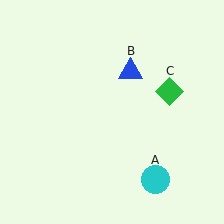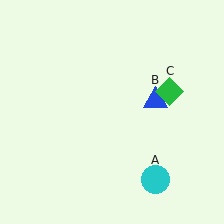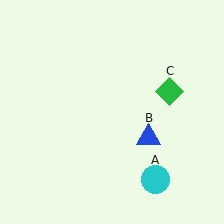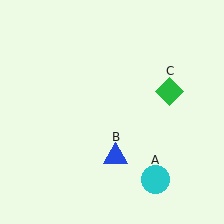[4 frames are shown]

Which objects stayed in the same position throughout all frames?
Cyan circle (object A) and green diamond (object C) remained stationary.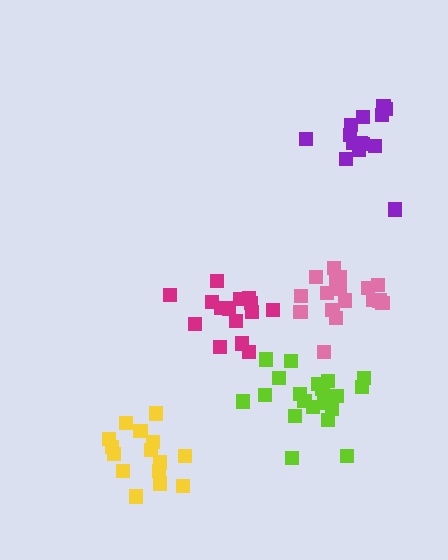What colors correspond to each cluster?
The clusters are colored: pink, magenta, lime, yellow, purple.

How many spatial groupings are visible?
There are 5 spatial groupings.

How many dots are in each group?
Group 1: 17 dots, Group 2: 15 dots, Group 3: 20 dots, Group 4: 15 dots, Group 5: 14 dots (81 total).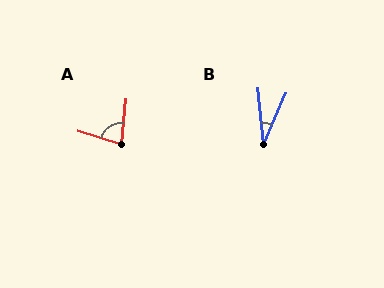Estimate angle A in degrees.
Approximately 78 degrees.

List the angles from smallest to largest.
B (29°), A (78°).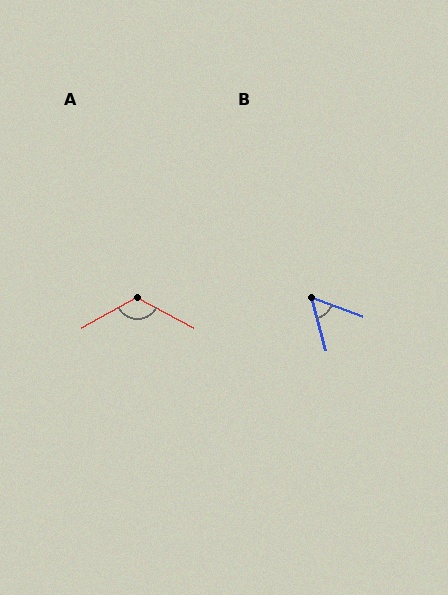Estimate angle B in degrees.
Approximately 54 degrees.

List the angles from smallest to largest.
B (54°), A (123°).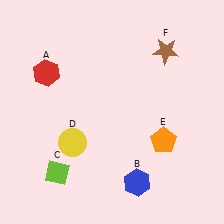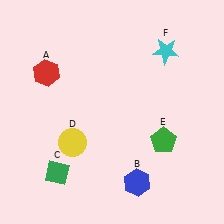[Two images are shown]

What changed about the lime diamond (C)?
In Image 1, C is lime. In Image 2, it changed to green.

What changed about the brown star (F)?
In Image 1, F is brown. In Image 2, it changed to cyan.